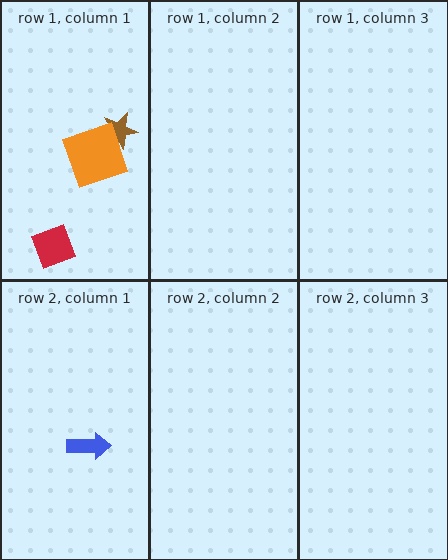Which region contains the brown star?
The row 1, column 1 region.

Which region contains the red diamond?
The row 1, column 1 region.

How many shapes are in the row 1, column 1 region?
3.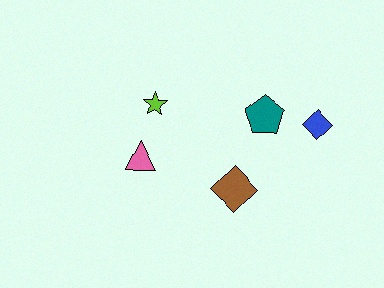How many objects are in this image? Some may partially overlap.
There are 5 objects.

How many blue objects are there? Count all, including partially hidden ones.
There is 1 blue object.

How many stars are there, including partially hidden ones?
There is 1 star.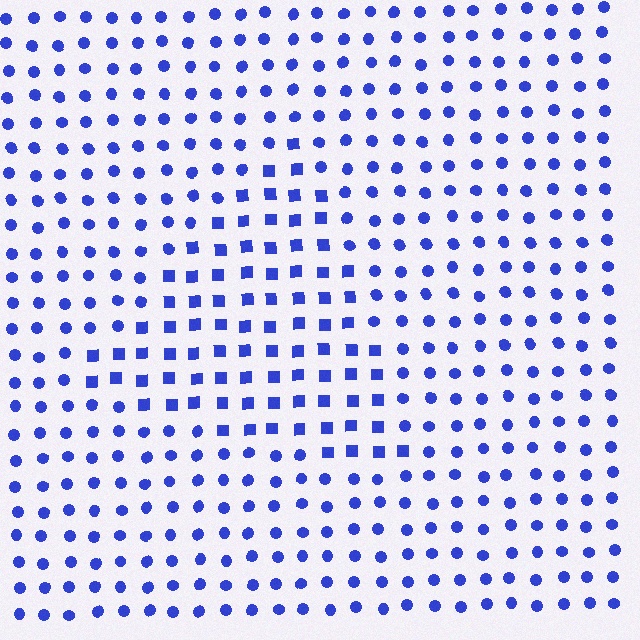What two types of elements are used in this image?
The image uses squares inside the triangle region and circles outside it.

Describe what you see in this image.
The image is filled with small blue elements arranged in a uniform grid. A triangle-shaped region contains squares, while the surrounding area contains circles. The boundary is defined purely by the change in element shape.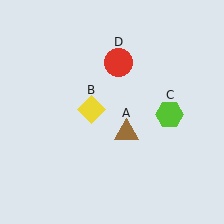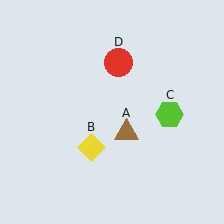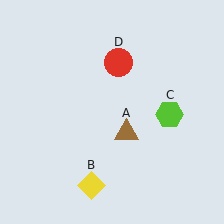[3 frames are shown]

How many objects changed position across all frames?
1 object changed position: yellow diamond (object B).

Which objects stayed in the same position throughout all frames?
Brown triangle (object A) and lime hexagon (object C) and red circle (object D) remained stationary.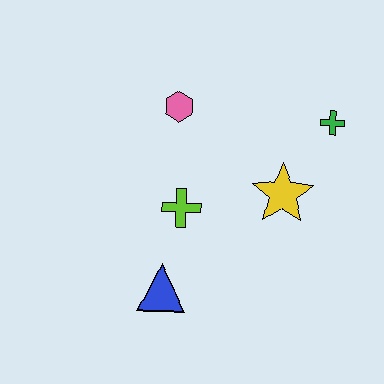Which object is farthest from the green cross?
The blue triangle is farthest from the green cross.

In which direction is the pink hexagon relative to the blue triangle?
The pink hexagon is above the blue triangle.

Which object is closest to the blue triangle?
The lime cross is closest to the blue triangle.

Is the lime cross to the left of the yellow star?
Yes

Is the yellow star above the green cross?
No